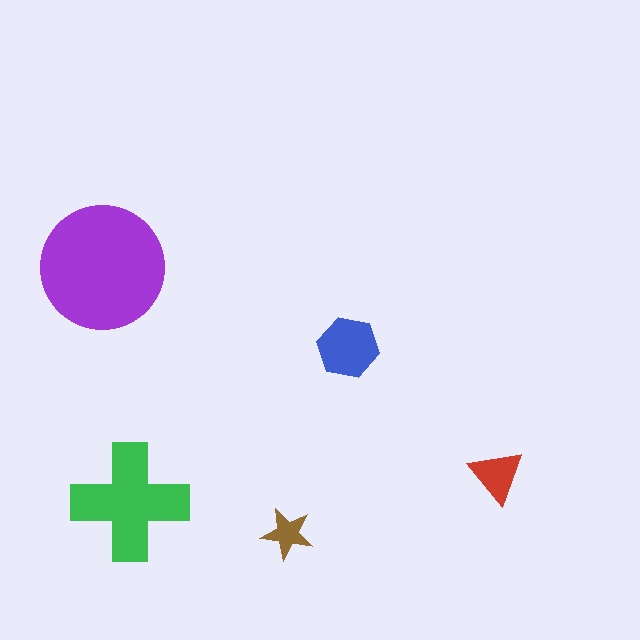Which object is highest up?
The purple circle is topmost.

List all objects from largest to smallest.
The purple circle, the green cross, the blue hexagon, the red triangle, the brown star.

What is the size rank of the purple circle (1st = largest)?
1st.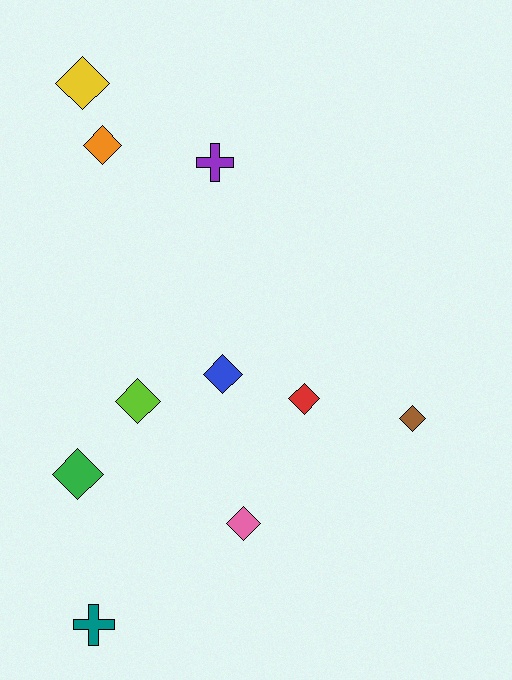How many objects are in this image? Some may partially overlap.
There are 10 objects.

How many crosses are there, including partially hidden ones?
There are 2 crosses.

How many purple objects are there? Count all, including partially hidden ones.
There is 1 purple object.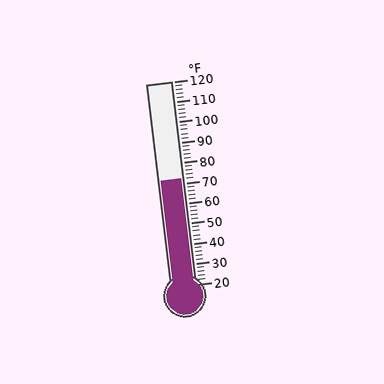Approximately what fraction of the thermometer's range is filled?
The thermometer is filled to approximately 50% of its range.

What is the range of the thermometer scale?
The thermometer scale ranges from 20°F to 120°F.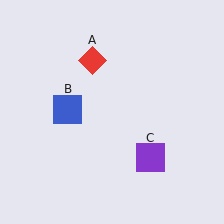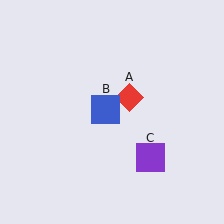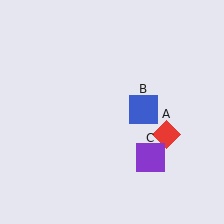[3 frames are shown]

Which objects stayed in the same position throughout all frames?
Purple square (object C) remained stationary.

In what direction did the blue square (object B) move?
The blue square (object B) moved right.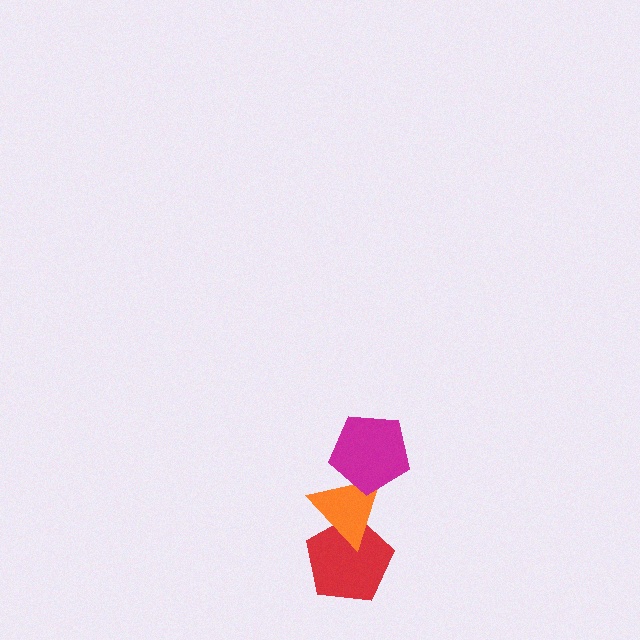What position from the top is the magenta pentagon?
The magenta pentagon is 1st from the top.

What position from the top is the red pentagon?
The red pentagon is 3rd from the top.